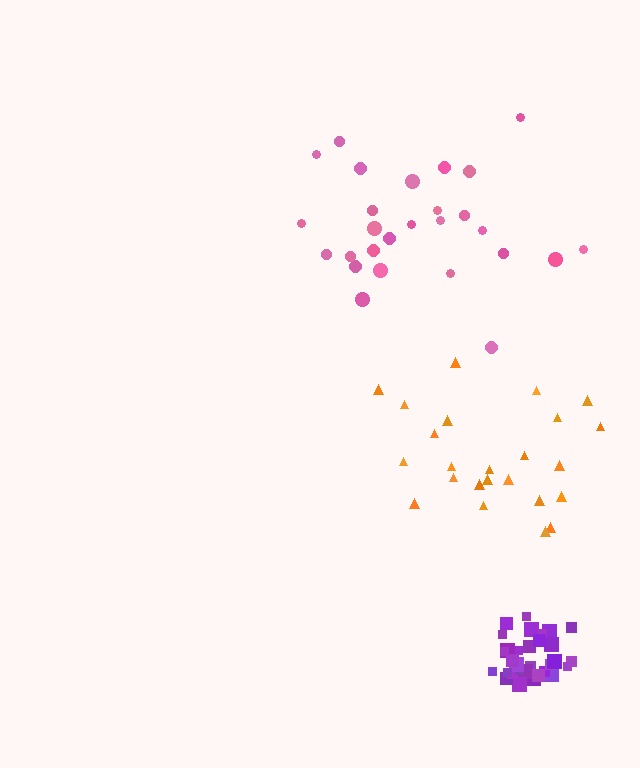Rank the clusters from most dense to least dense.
purple, orange, pink.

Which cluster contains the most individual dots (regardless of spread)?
Purple (33).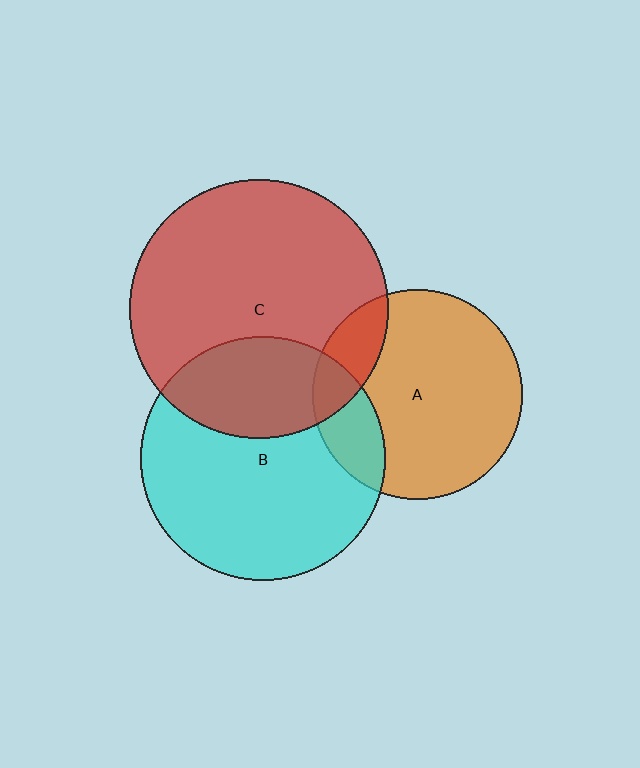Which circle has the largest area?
Circle C (red).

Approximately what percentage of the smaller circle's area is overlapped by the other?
Approximately 20%.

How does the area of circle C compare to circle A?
Approximately 1.5 times.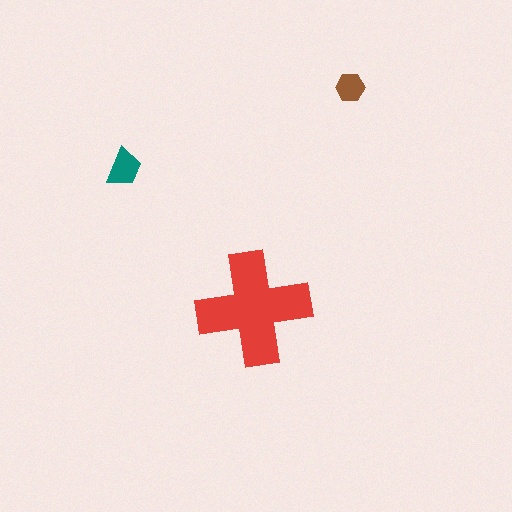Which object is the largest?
The red cross.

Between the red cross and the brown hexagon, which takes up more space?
The red cross.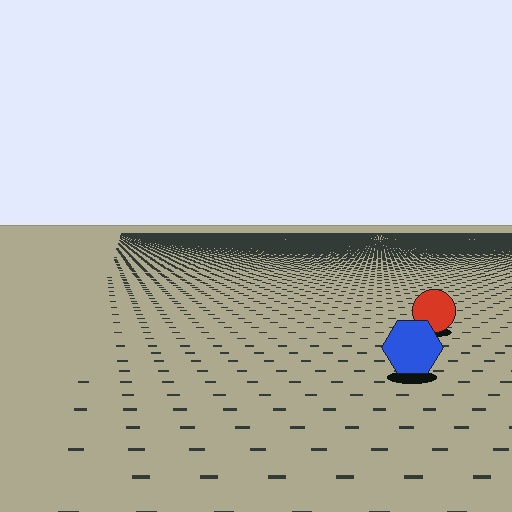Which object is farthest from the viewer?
The red circle is farthest from the viewer. It appears smaller and the ground texture around it is denser.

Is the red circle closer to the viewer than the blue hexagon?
No. The blue hexagon is closer — you can tell from the texture gradient: the ground texture is coarser near it.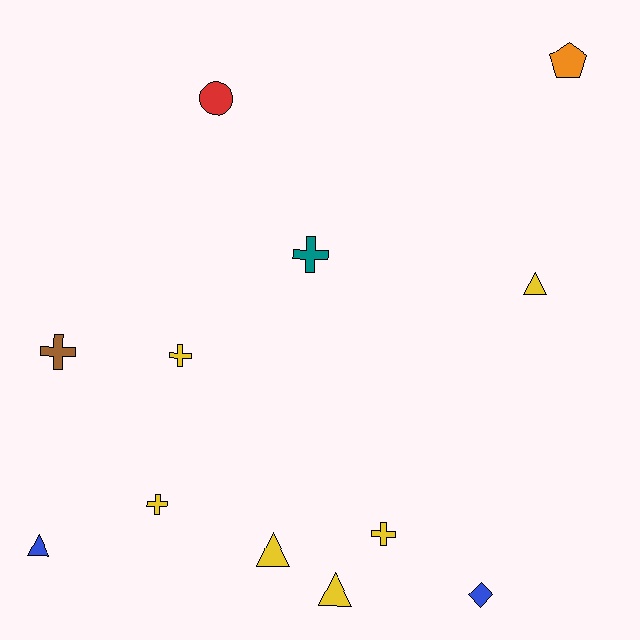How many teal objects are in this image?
There is 1 teal object.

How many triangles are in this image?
There are 4 triangles.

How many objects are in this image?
There are 12 objects.